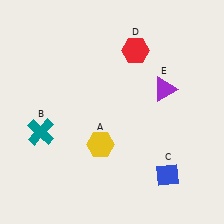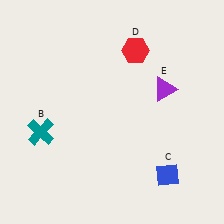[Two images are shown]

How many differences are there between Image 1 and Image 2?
There is 1 difference between the two images.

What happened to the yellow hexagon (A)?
The yellow hexagon (A) was removed in Image 2. It was in the bottom-left area of Image 1.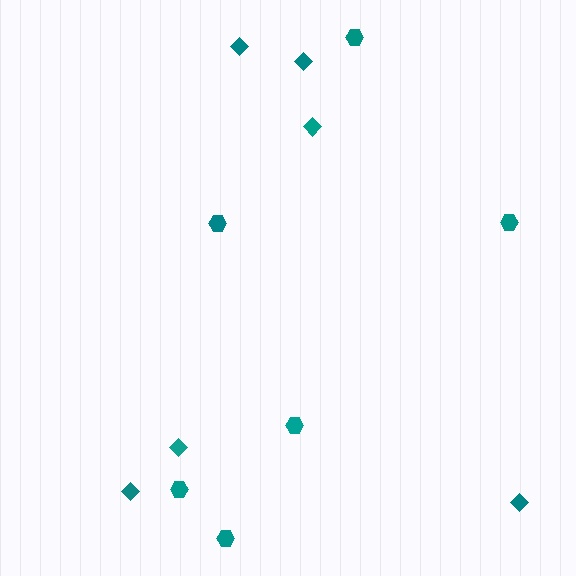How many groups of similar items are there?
There are 2 groups: one group of diamonds (6) and one group of hexagons (6).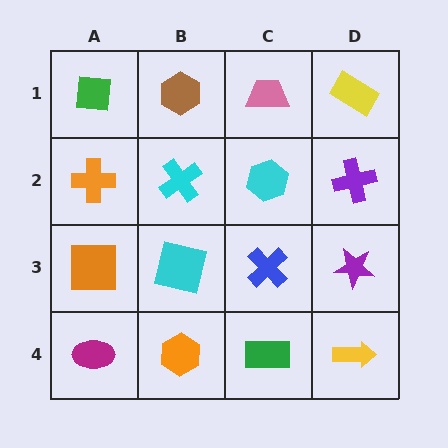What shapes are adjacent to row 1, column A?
An orange cross (row 2, column A), a brown hexagon (row 1, column B).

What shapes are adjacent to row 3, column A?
An orange cross (row 2, column A), a magenta ellipse (row 4, column A), a cyan square (row 3, column B).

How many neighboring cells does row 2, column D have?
3.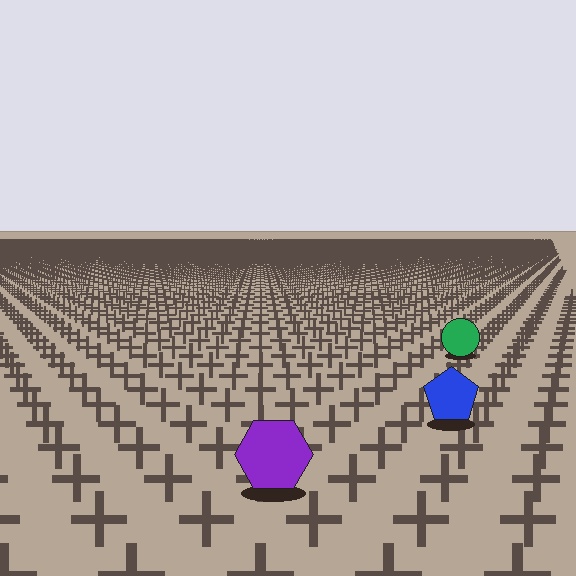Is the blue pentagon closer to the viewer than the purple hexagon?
No. The purple hexagon is closer — you can tell from the texture gradient: the ground texture is coarser near it.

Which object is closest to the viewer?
The purple hexagon is closest. The texture marks near it are larger and more spread out.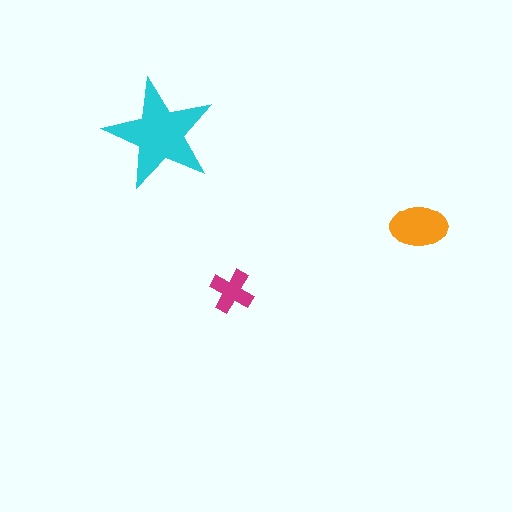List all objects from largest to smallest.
The cyan star, the orange ellipse, the magenta cross.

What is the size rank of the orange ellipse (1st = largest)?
2nd.